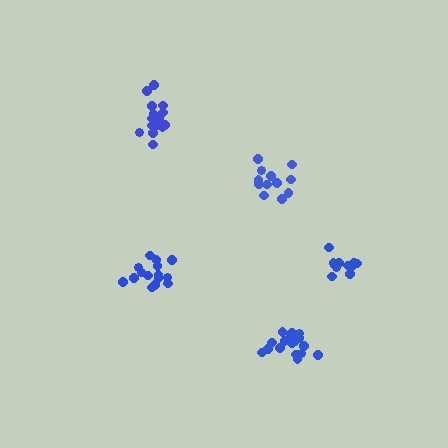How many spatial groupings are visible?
There are 5 spatial groupings.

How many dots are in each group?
Group 1: 15 dots, Group 2: 18 dots, Group 3: 12 dots, Group 4: 13 dots, Group 5: 16 dots (74 total).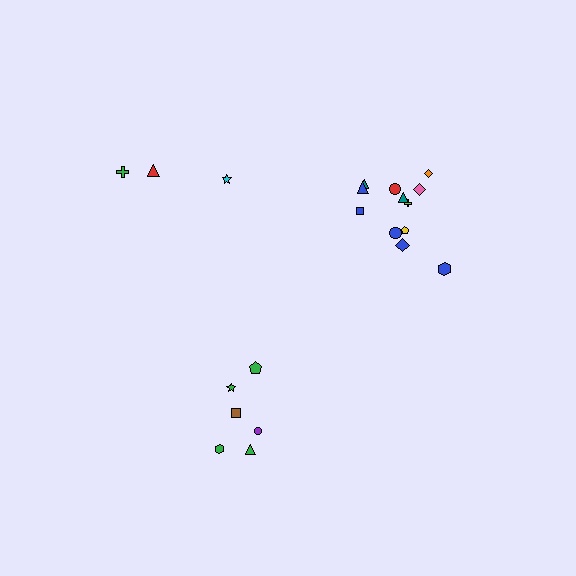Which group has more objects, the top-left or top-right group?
The top-right group.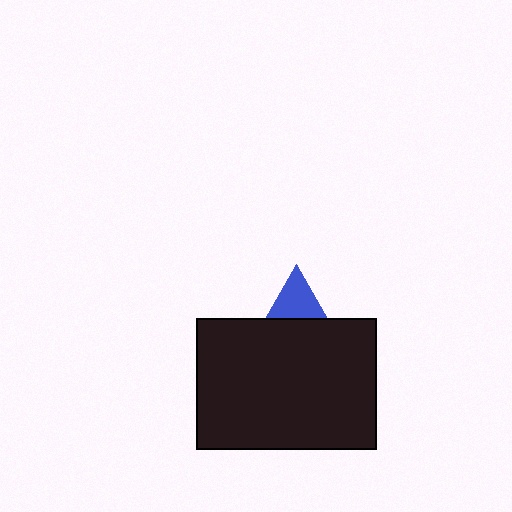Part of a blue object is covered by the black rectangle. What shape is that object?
It is a triangle.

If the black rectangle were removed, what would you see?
You would see the complete blue triangle.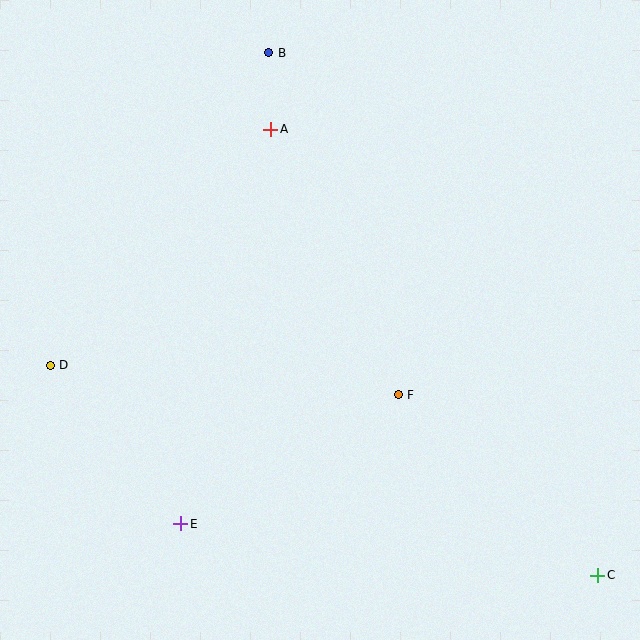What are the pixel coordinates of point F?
Point F is at (398, 395).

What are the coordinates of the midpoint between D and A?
The midpoint between D and A is at (160, 247).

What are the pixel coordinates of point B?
Point B is at (269, 53).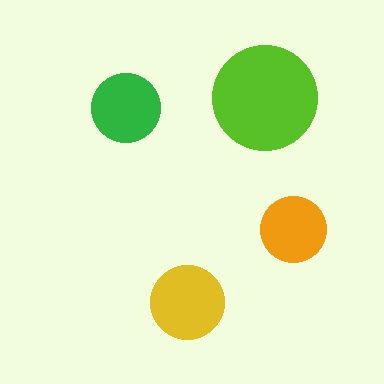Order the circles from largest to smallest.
the lime one, the yellow one, the green one, the orange one.